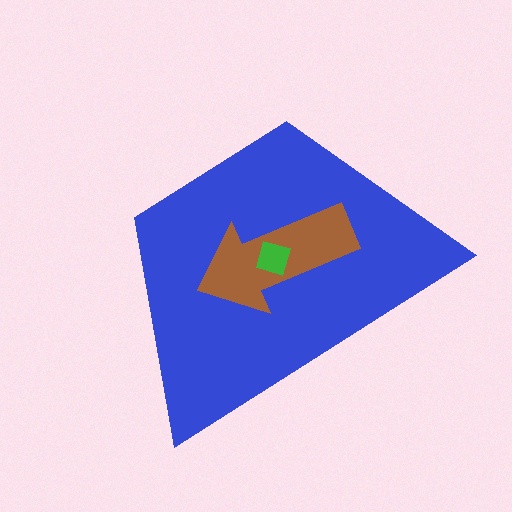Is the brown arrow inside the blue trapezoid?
Yes.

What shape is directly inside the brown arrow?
The green diamond.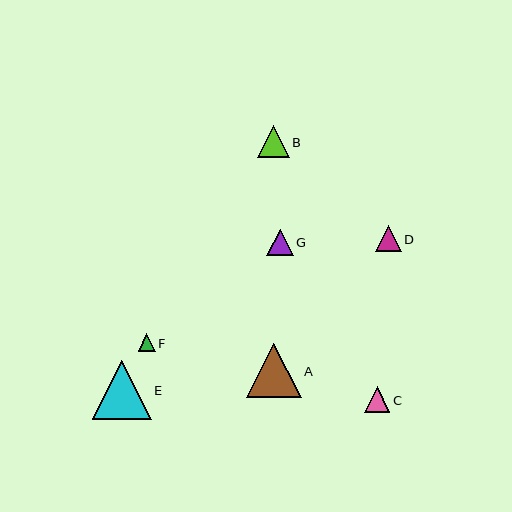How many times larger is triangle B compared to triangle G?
Triangle B is approximately 1.2 times the size of triangle G.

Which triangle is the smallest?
Triangle F is the smallest with a size of approximately 17 pixels.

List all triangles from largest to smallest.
From largest to smallest: E, A, B, G, D, C, F.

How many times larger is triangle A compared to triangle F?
Triangle A is approximately 3.1 times the size of triangle F.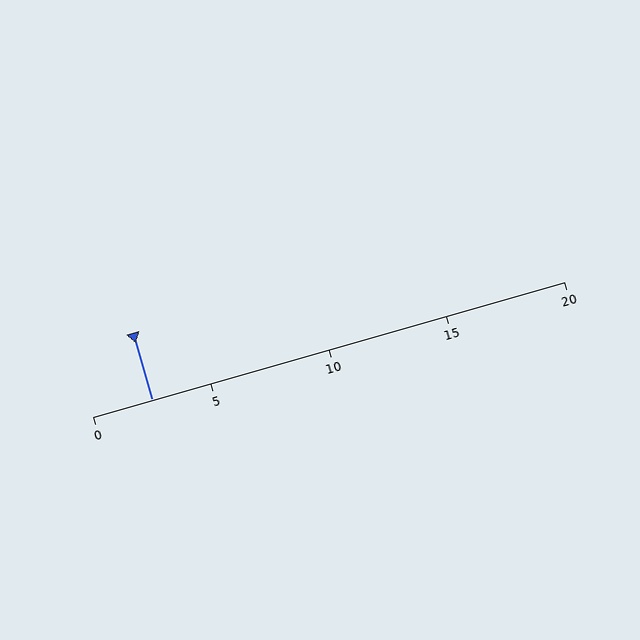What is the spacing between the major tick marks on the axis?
The major ticks are spaced 5 apart.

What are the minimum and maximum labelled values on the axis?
The axis runs from 0 to 20.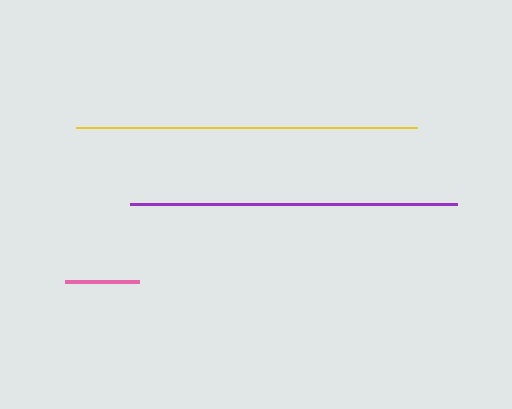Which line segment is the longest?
The yellow line is the longest at approximately 341 pixels.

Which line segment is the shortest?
The pink line is the shortest at approximately 74 pixels.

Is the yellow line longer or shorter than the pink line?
The yellow line is longer than the pink line.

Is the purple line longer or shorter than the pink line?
The purple line is longer than the pink line.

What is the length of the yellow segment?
The yellow segment is approximately 341 pixels long.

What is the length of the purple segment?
The purple segment is approximately 327 pixels long.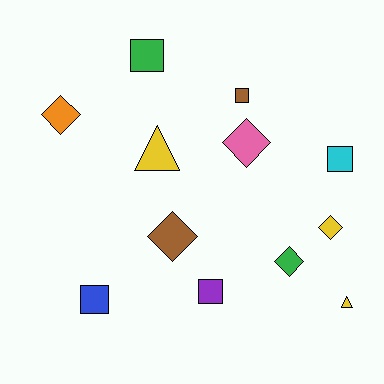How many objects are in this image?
There are 12 objects.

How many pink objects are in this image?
There is 1 pink object.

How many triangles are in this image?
There are 2 triangles.